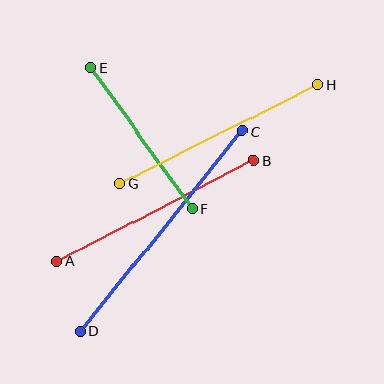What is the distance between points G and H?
The distance is approximately 221 pixels.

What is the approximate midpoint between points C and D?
The midpoint is at approximately (161, 231) pixels.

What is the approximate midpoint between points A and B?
The midpoint is at approximately (156, 211) pixels.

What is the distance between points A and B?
The distance is approximately 221 pixels.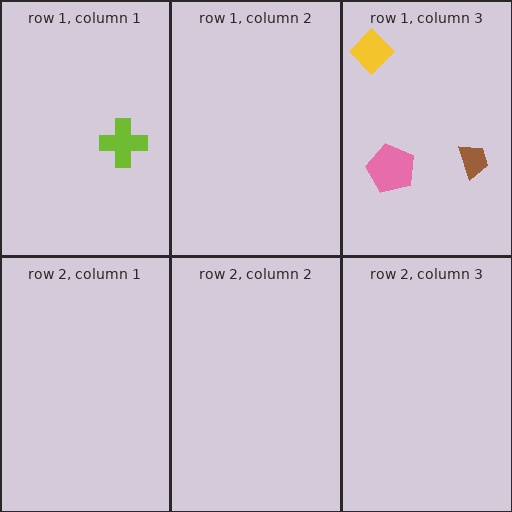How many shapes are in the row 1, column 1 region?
1.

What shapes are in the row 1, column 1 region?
The lime cross.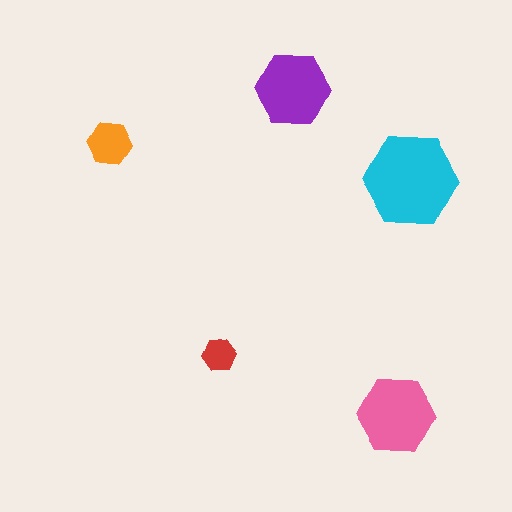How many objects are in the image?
There are 5 objects in the image.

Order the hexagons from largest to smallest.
the cyan one, the pink one, the purple one, the orange one, the red one.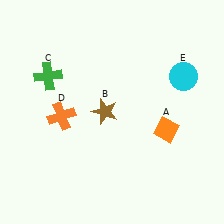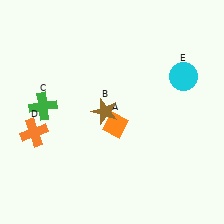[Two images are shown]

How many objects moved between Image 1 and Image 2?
3 objects moved between the two images.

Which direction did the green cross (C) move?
The green cross (C) moved down.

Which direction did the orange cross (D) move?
The orange cross (D) moved left.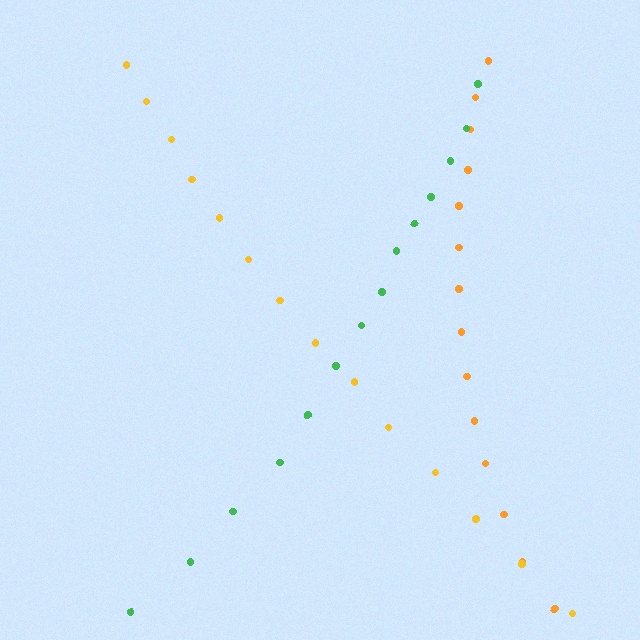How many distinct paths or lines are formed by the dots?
There are 3 distinct paths.